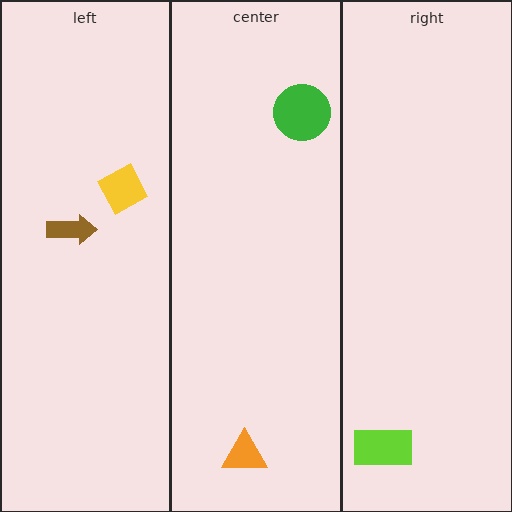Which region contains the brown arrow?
The left region.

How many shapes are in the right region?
1.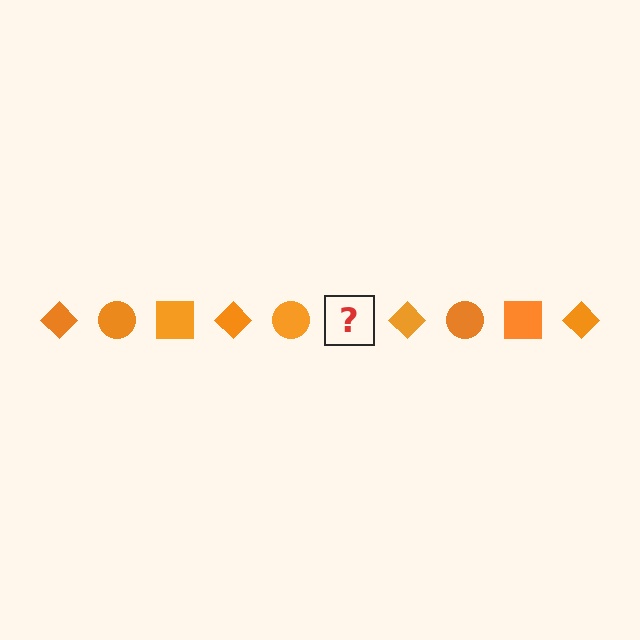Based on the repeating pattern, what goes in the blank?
The blank should be an orange square.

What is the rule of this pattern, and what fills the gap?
The rule is that the pattern cycles through diamond, circle, square shapes in orange. The gap should be filled with an orange square.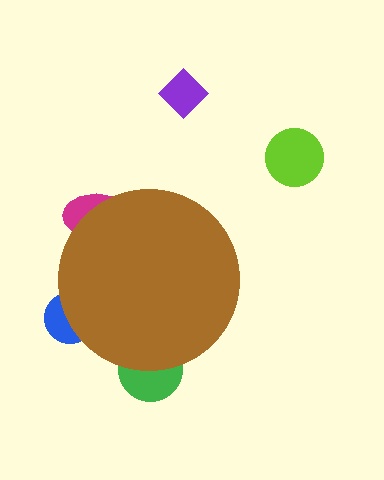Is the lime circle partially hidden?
No, the lime circle is fully visible.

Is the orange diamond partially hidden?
Yes, the orange diamond is partially hidden behind the brown circle.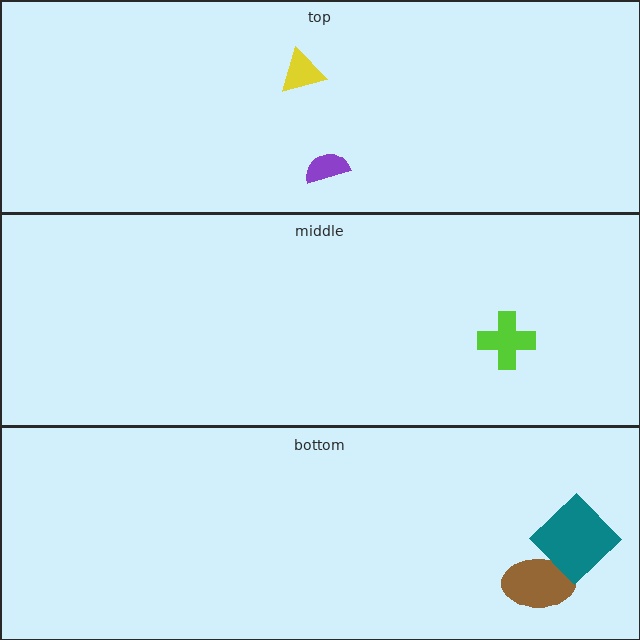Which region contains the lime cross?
The middle region.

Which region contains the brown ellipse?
The bottom region.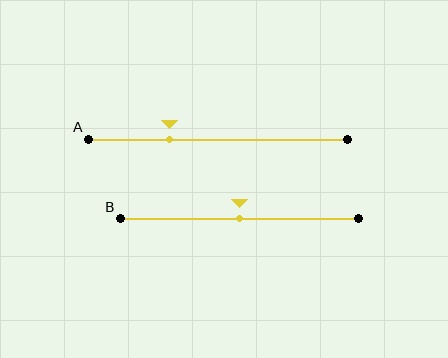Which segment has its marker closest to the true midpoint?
Segment B has its marker closest to the true midpoint.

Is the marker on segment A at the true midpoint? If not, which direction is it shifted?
No, the marker on segment A is shifted to the left by about 18% of the segment length.